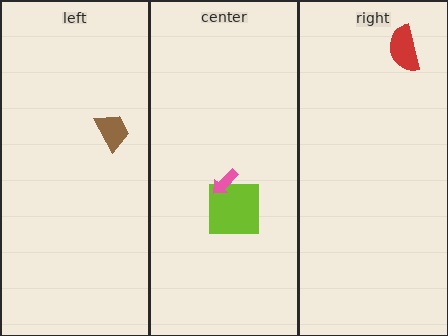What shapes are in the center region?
The lime square, the pink arrow.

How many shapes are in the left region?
1.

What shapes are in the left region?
The brown trapezoid.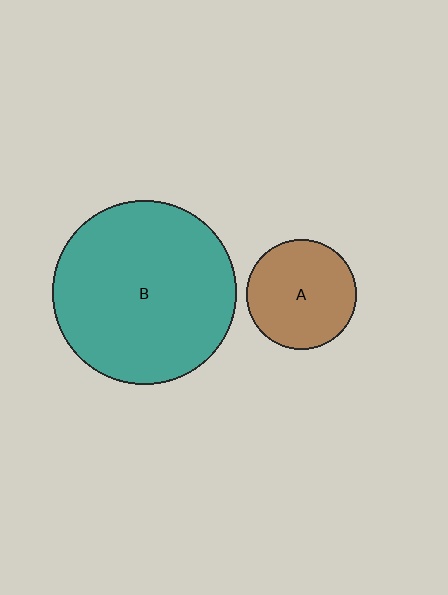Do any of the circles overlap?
No, none of the circles overlap.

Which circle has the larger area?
Circle B (teal).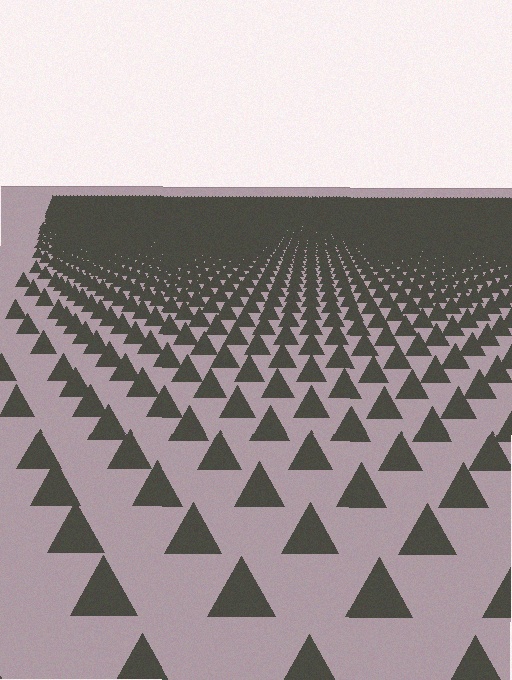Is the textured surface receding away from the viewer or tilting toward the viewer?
The surface is receding away from the viewer. Texture elements get smaller and denser toward the top.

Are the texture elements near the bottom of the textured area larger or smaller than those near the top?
Larger. Near the bottom, elements are closer to the viewer and appear at a bigger on-screen size.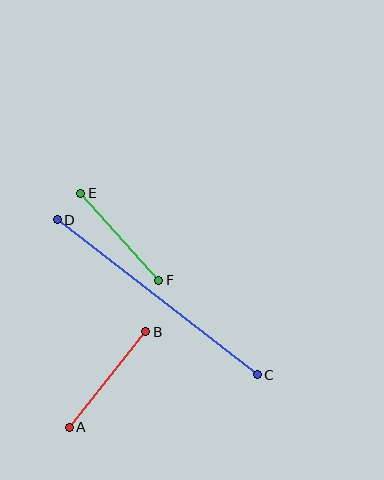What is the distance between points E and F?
The distance is approximately 117 pixels.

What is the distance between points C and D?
The distance is approximately 253 pixels.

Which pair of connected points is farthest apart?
Points C and D are farthest apart.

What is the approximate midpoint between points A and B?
The midpoint is at approximately (107, 379) pixels.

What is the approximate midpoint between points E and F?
The midpoint is at approximately (120, 237) pixels.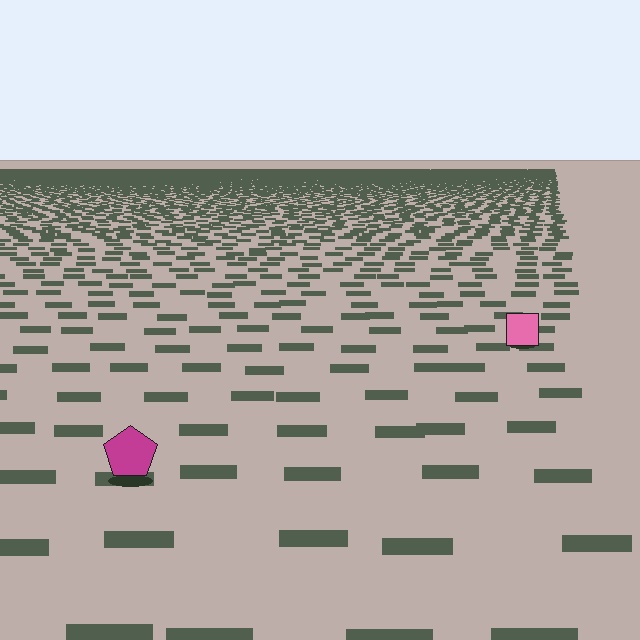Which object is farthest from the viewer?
The pink square is farthest from the viewer. It appears smaller and the ground texture around it is denser.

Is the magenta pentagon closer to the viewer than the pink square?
Yes. The magenta pentagon is closer — you can tell from the texture gradient: the ground texture is coarser near it.